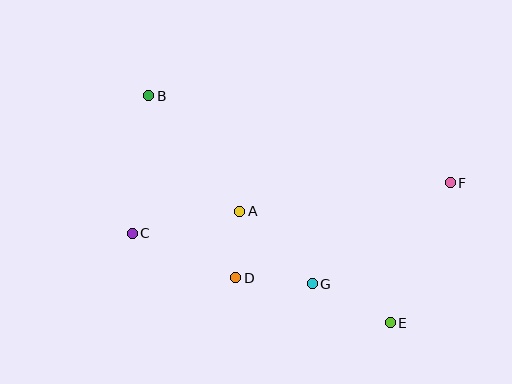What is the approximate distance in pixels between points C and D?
The distance between C and D is approximately 113 pixels.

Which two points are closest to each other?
Points A and D are closest to each other.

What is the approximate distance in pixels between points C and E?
The distance between C and E is approximately 273 pixels.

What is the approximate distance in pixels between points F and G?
The distance between F and G is approximately 171 pixels.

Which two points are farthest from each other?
Points B and E are farthest from each other.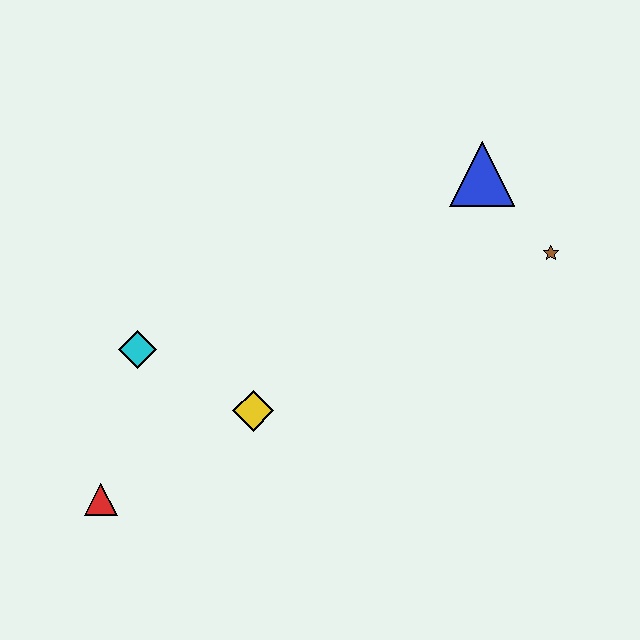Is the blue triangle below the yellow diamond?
No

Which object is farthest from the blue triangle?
The red triangle is farthest from the blue triangle.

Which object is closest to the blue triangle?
The brown star is closest to the blue triangle.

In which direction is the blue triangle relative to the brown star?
The blue triangle is above the brown star.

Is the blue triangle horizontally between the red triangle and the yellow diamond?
No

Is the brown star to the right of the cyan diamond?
Yes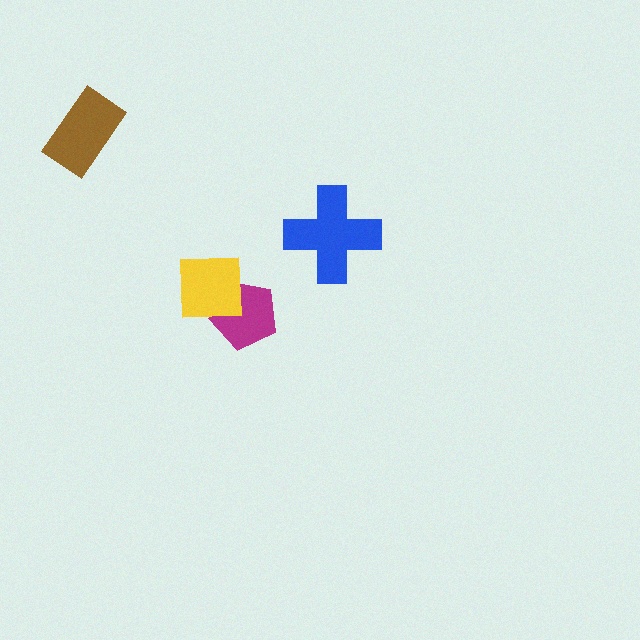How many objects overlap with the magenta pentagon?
1 object overlaps with the magenta pentagon.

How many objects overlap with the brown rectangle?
0 objects overlap with the brown rectangle.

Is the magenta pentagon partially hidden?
Yes, it is partially covered by another shape.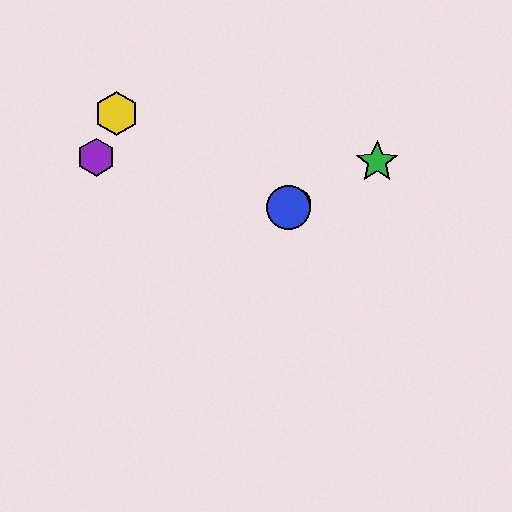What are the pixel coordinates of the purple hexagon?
The purple hexagon is at (96, 157).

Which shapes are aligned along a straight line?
The red circle, the blue circle, the green star are aligned along a straight line.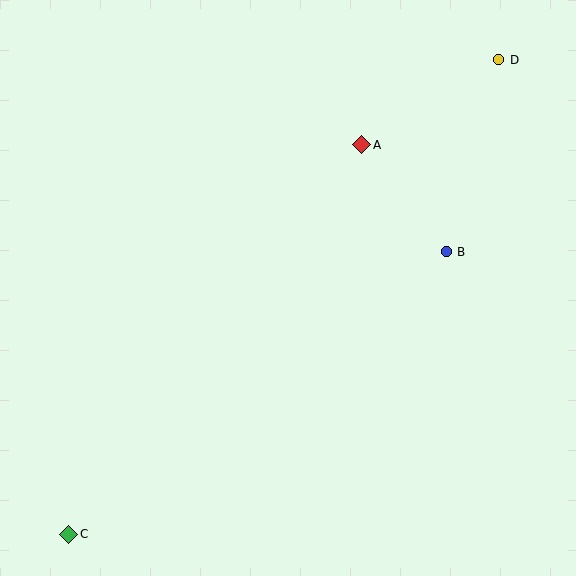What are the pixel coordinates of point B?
Point B is at (446, 252).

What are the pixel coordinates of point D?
Point D is at (499, 60).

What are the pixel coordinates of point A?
Point A is at (362, 145).